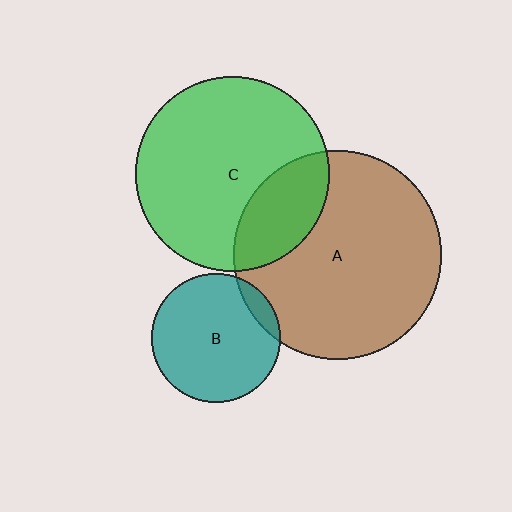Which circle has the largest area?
Circle A (brown).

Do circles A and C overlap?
Yes.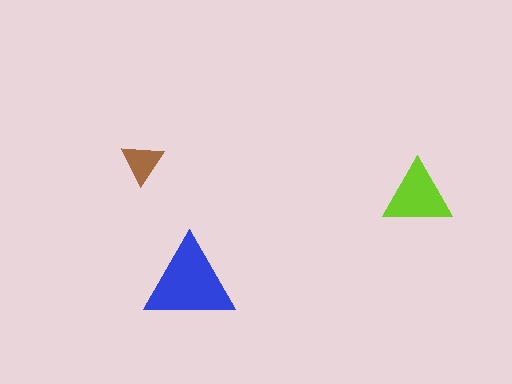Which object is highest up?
The brown triangle is topmost.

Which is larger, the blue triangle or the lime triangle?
The blue one.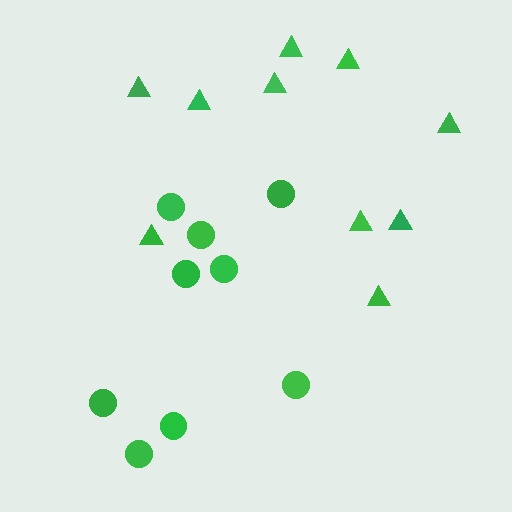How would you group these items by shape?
There are 2 groups: one group of circles (9) and one group of triangles (10).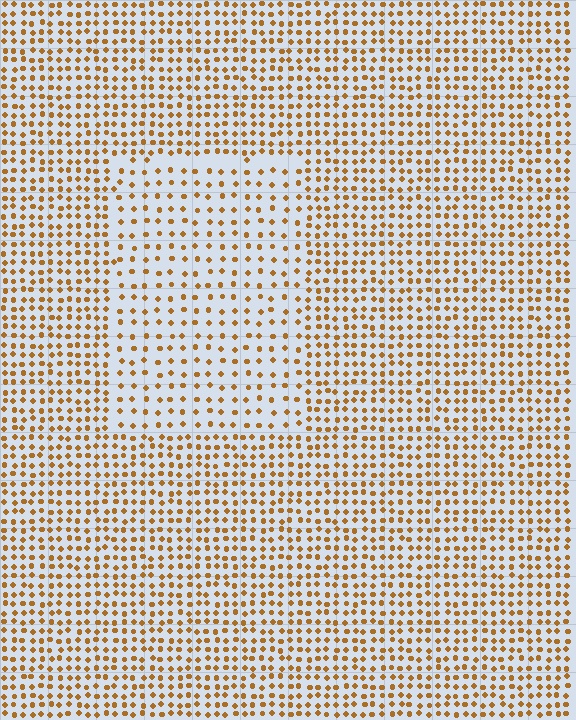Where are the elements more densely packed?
The elements are more densely packed outside the rectangle boundary.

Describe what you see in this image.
The image contains small brown elements arranged at two different densities. A rectangle-shaped region is visible where the elements are less densely packed than the surrounding area.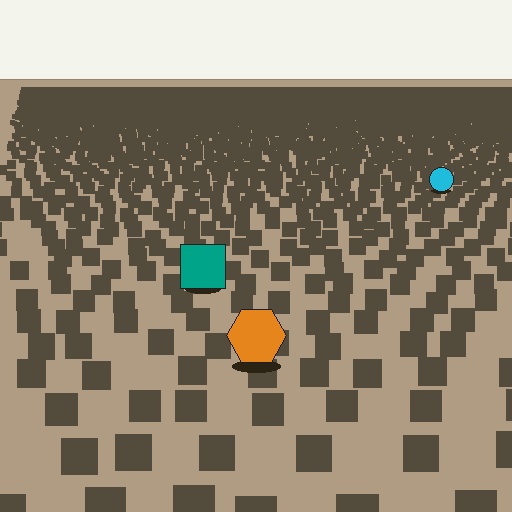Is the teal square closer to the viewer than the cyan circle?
Yes. The teal square is closer — you can tell from the texture gradient: the ground texture is coarser near it.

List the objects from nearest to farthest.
From nearest to farthest: the orange hexagon, the teal square, the cyan circle.